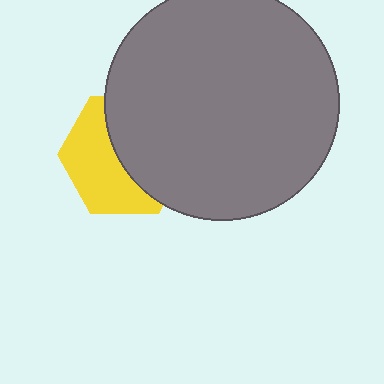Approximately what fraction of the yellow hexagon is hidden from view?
Roughly 52% of the yellow hexagon is hidden behind the gray circle.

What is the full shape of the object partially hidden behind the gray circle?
The partially hidden object is a yellow hexagon.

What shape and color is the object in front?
The object in front is a gray circle.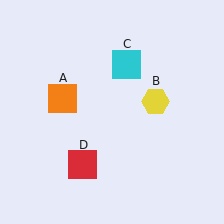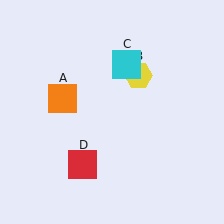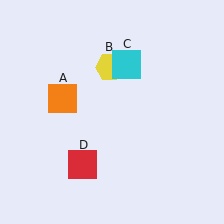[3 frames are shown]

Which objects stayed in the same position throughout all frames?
Orange square (object A) and cyan square (object C) and red square (object D) remained stationary.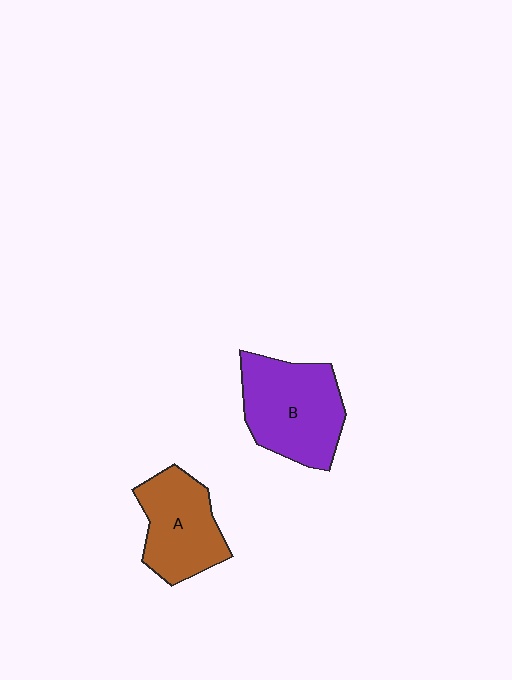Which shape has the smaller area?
Shape A (brown).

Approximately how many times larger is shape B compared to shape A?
Approximately 1.2 times.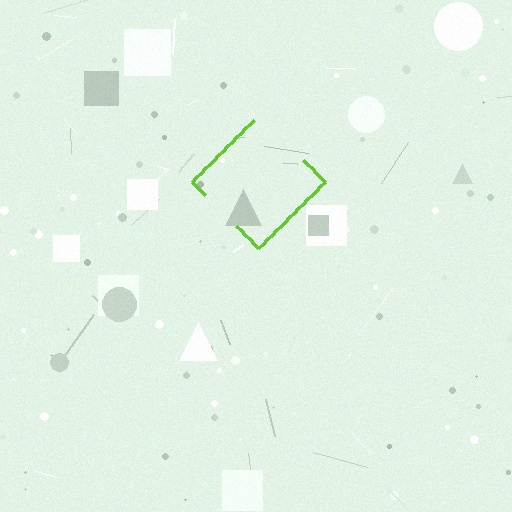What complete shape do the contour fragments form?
The contour fragments form a diamond.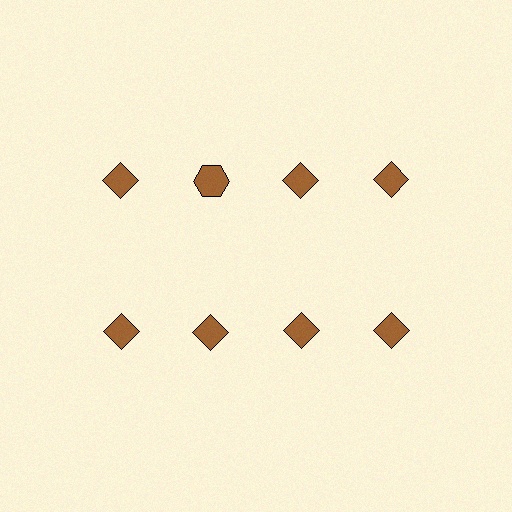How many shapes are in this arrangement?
There are 8 shapes arranged in a grid pattern.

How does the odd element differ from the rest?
It has a different shape: hexagon instead of diamond.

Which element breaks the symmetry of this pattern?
The brown hexagon in the top row, second from left column breaks the symmetry. All other shapes are brown diamonds.